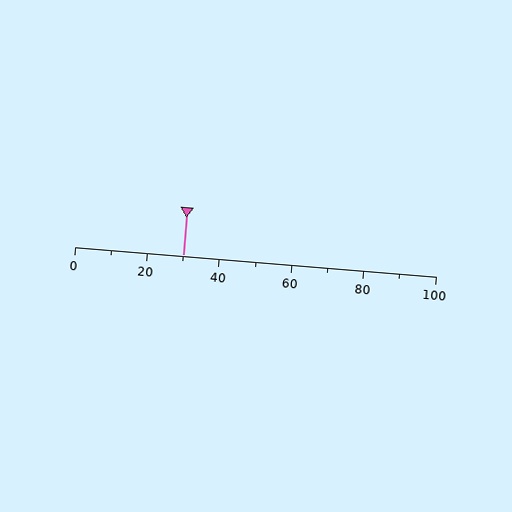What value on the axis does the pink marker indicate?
The marker indicates approximately 30.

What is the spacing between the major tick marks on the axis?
The major ticks are spaced 20 apart.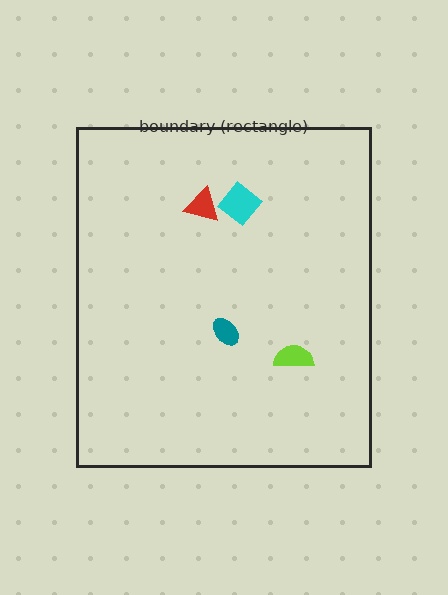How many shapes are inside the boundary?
4 inside, 0 outside.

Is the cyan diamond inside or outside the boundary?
Inside.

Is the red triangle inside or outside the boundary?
Inside.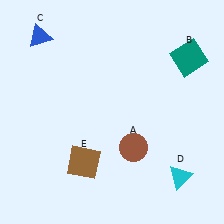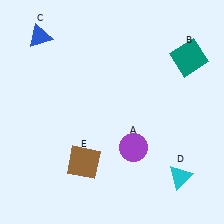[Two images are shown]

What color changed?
The circle (A) changed from brown in Image 1 to purple in Image 2.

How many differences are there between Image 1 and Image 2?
There is 1 difference between the two images.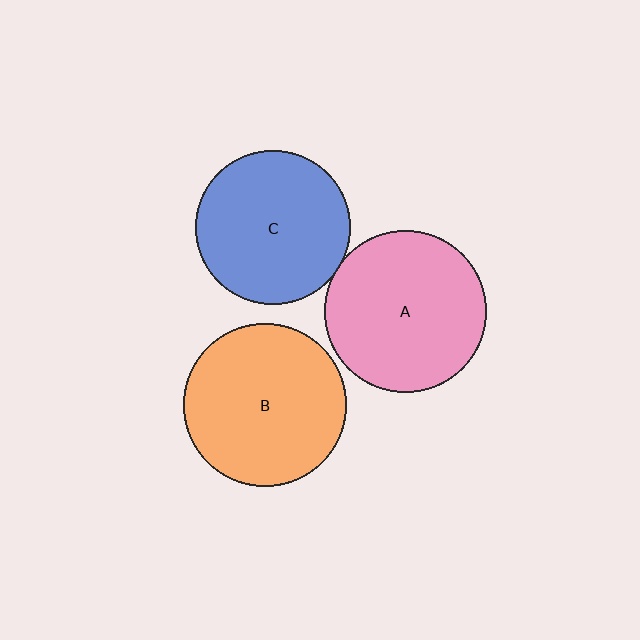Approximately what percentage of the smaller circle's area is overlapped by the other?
Approximately 5%.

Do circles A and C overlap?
Yes.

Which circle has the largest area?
Circle B (orange).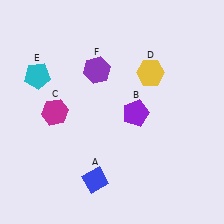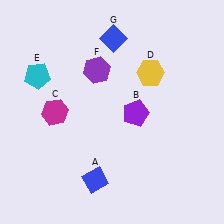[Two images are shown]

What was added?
A blue diamond (G) was added in Image 2.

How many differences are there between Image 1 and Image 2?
There is 1 difference between the two images.